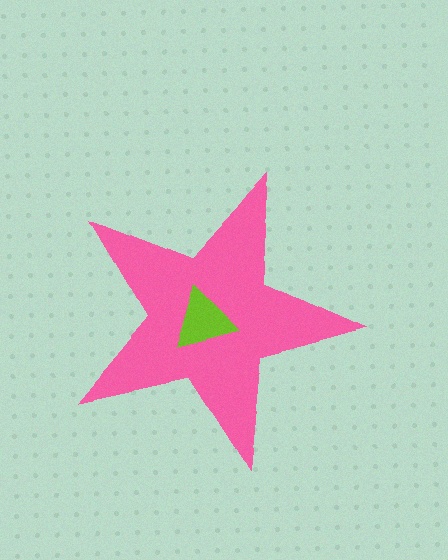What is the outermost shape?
The pink star.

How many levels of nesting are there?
2.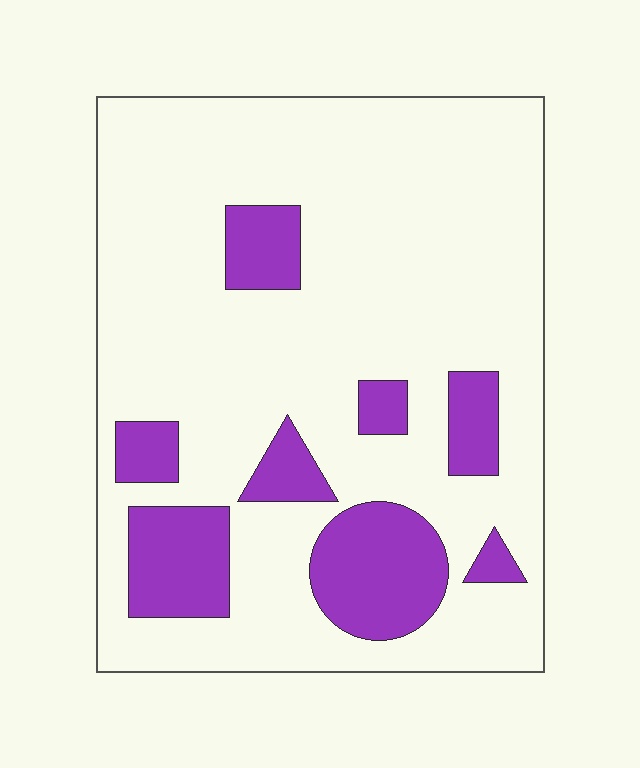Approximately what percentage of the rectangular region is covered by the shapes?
Approximately 20%.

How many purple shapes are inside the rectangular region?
8.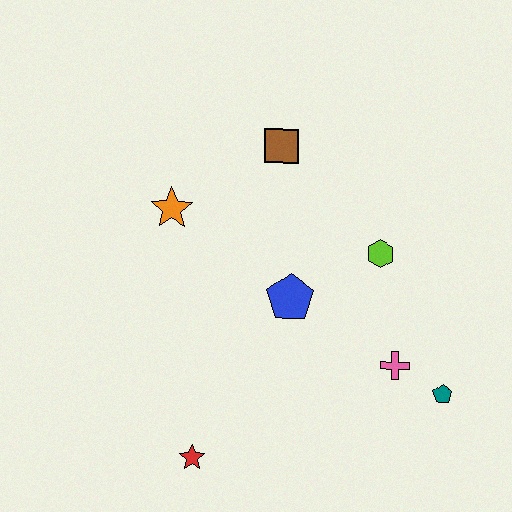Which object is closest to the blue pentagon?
The lime hexagon is closest to the blue pentagon.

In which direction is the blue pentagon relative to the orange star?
The blue pentagon is to the right of the orange star.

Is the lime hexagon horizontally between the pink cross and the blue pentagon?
Yes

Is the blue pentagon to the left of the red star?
No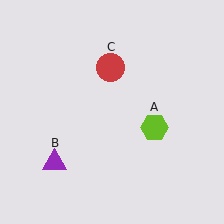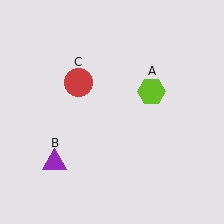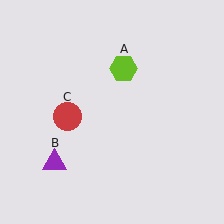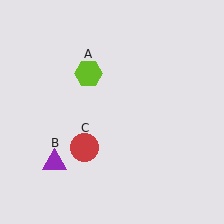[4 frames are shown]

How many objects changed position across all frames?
2 objects changed position: lime hexagon (object A), red circle (object C).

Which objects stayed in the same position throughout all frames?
Purple triangle (object B) remained stationary.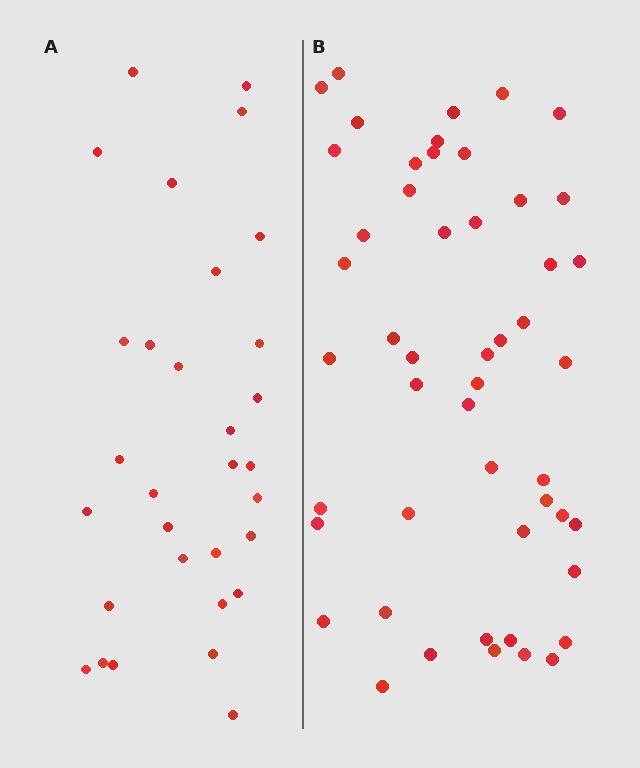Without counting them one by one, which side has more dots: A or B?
Region B (the right region) has more dots.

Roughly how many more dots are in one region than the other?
Region B has approximately 20 more dots than region A.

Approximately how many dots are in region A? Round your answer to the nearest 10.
About 30 dots. (The exact count is 31, which rounds to 30.)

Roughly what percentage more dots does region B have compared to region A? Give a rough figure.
About 60% more.